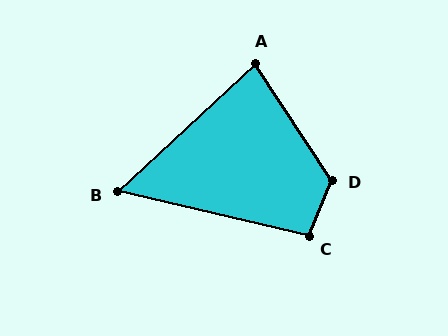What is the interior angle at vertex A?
Approximately 80 degrees (acute).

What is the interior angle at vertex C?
Approximately 100 degrees (obtuse).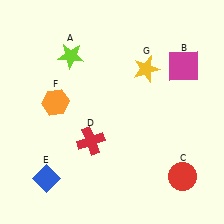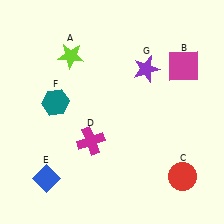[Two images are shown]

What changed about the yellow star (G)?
In Image 1, G is yellow. In Image 2, it changed to purple.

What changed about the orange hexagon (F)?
In Image 1, F is orange. In Image 2, it changed to teal.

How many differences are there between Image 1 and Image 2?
There are 3 differences between the two images.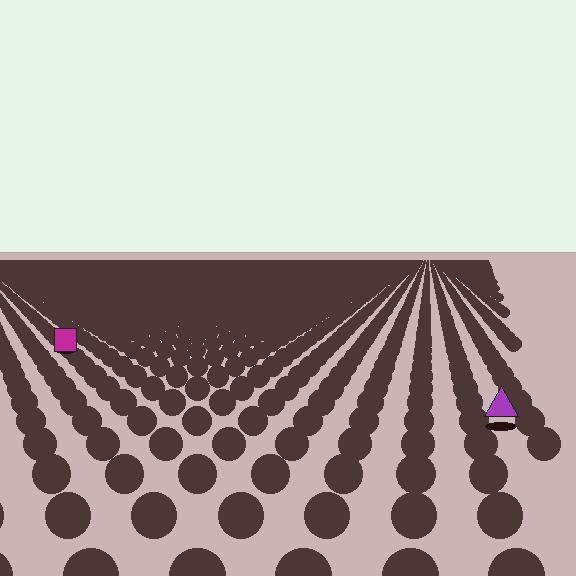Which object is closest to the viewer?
The purple triangle is closest. The texture marks near it are larger and more spread out.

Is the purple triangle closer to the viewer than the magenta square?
Yes. The purple triangle is closer — you can tell from the texture gradient: the ground texture is coarser near it.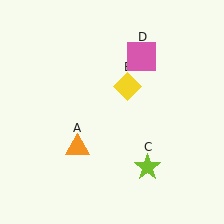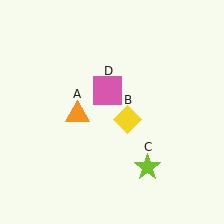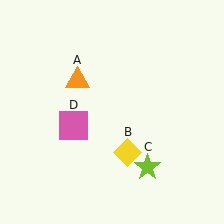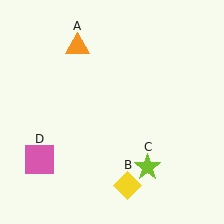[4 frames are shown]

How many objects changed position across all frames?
3 objects changed position: orange triangle (object A), yellow diamond (object B), pink square (object D).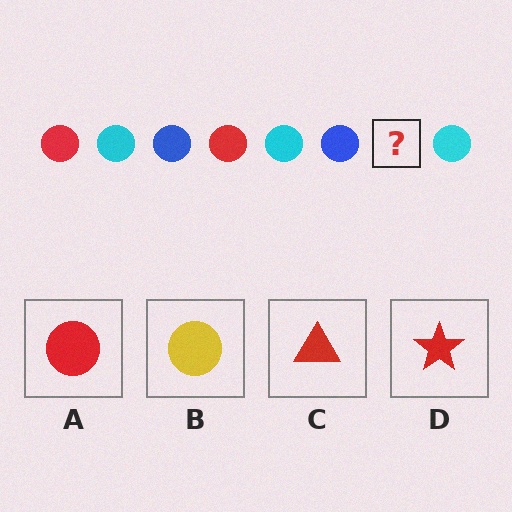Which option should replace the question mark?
Option A.